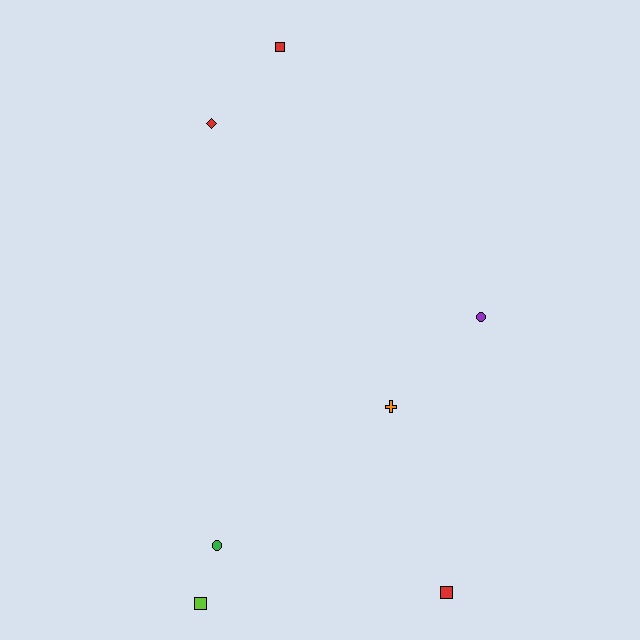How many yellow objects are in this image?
There are no yellow objects.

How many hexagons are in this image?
There are no hexagons.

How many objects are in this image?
There are 7 objects.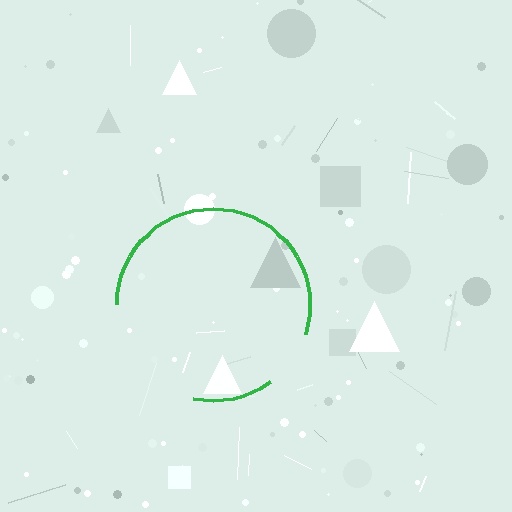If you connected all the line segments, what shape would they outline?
They would outline a circle.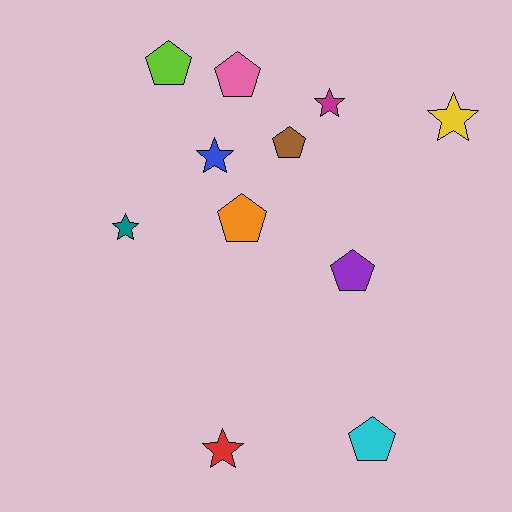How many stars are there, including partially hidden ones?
There are 5 stars.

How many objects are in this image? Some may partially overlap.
There are 11 objects.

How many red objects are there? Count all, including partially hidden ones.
There is 1 red object.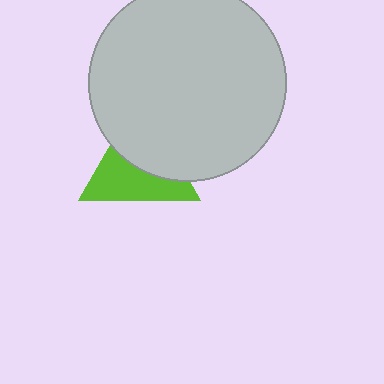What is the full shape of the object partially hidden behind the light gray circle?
The partially hidden object is a lime triangle.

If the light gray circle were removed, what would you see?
You would see the complete lime triangle.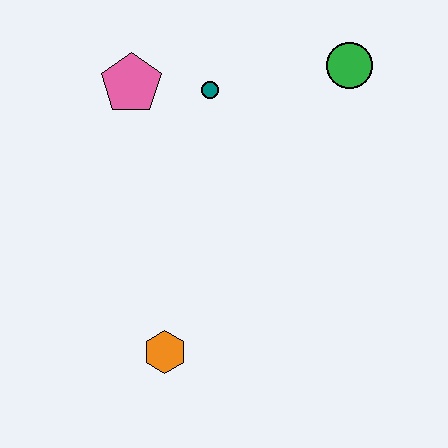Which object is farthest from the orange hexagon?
The green circle is farthest from the orange hexagon.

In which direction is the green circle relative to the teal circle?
The green circle is to the right of the teal circle.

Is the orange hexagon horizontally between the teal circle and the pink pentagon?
Yes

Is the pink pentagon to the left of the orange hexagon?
Yes